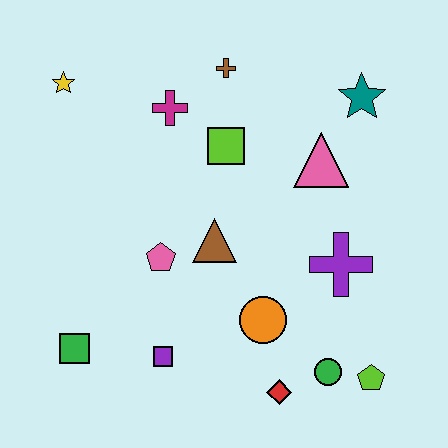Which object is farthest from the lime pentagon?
The yellow star is farthest from the lime pentagon.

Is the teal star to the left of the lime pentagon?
Yes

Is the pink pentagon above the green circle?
Yes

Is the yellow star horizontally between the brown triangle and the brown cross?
No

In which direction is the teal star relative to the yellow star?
The teal star is to the right of the yellow star.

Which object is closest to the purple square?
The green square is closest to the purple square.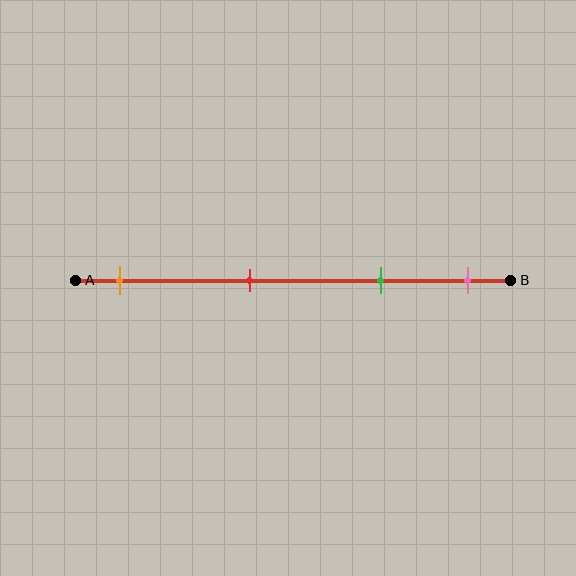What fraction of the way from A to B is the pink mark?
The pink mark is approximately 90% (0.9) of the way from A to B.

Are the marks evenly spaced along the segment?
No, the marks are not evenly spaced.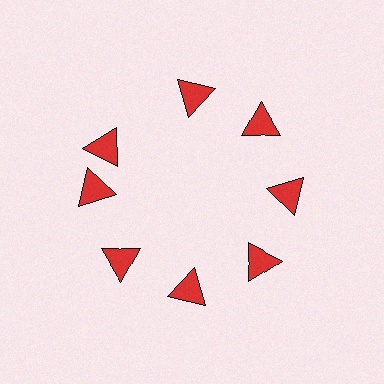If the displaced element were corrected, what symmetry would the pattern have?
It would have 8-fold rotational symmetry — the pattern would map onto itself every 45 degrees.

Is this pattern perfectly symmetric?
No. The 8 red triangles are arranged in a ring, but one element near the 10 o'clock position is rotated out of alignment along the ring, breaking the 8-fold rotational symmetry.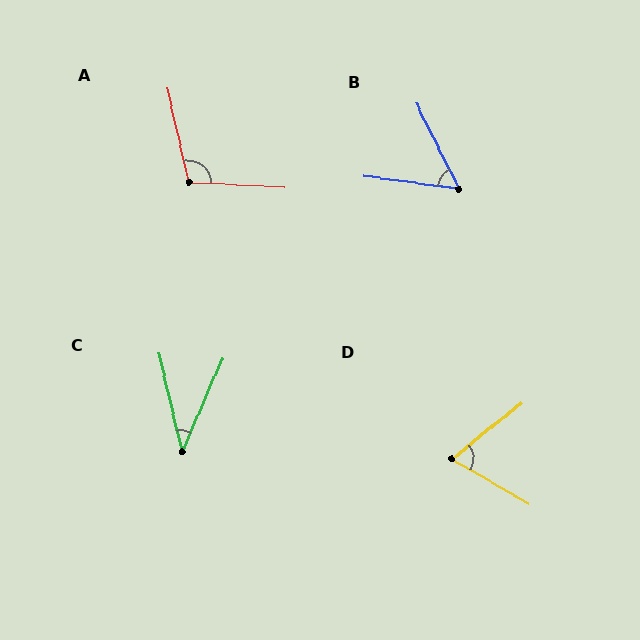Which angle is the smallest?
C, at approximately 36 degrees.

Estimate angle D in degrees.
Approximately 69 degrees.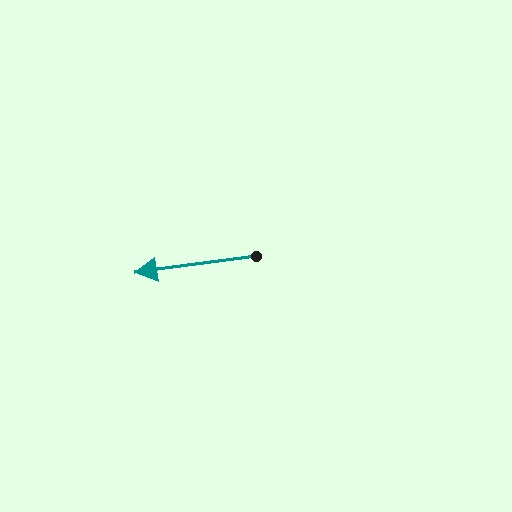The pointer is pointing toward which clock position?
Roughly 9 o'clock.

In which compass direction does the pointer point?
West.